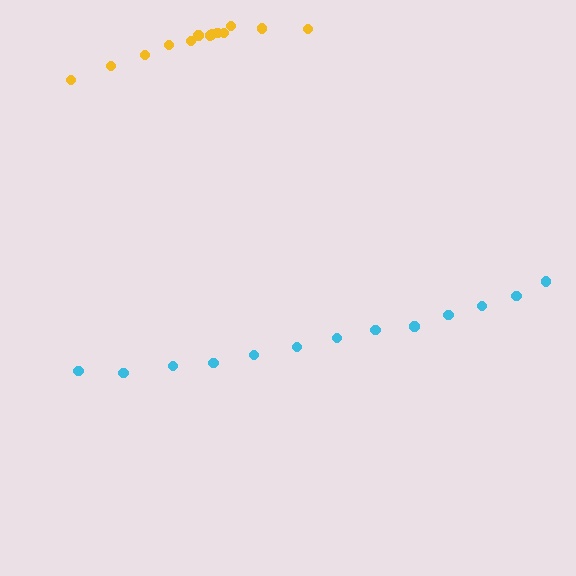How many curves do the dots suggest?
There are 2 distinct paths.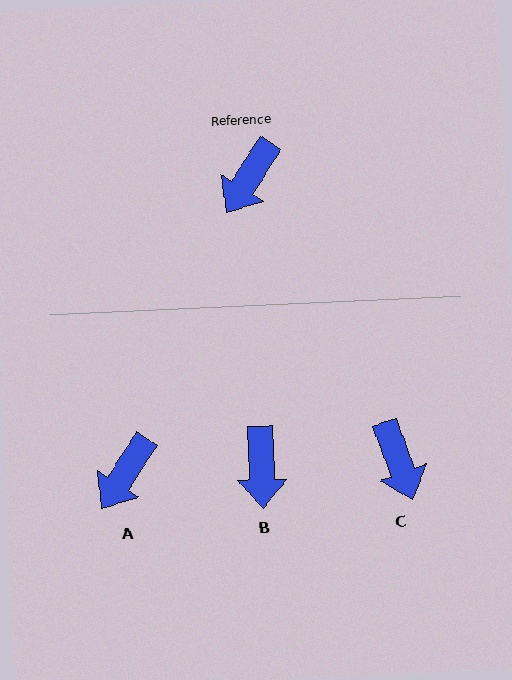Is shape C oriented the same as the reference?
No, it is off by about 53 degrees.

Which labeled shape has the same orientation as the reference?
A.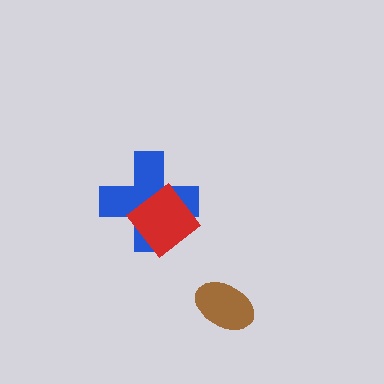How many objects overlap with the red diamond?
1 object overlaps with the red diamond.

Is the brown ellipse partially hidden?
No, no other shape covers it.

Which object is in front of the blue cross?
The red diamond is in front of the blue cross.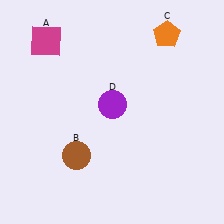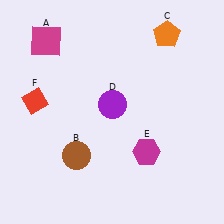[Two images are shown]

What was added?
A magenta hexagon (E), a red diamond (F) were added in Image 2.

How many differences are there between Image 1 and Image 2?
There are 2 differences between the two images.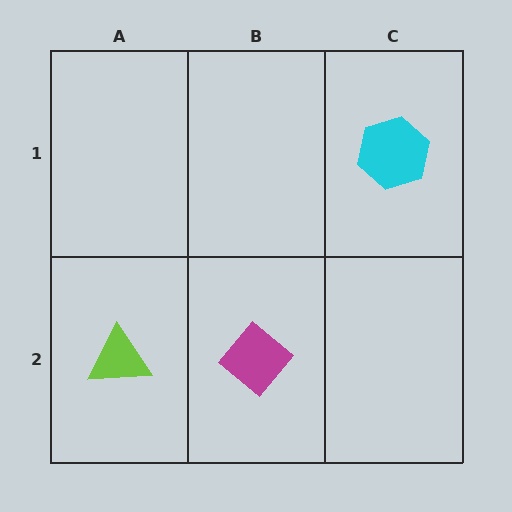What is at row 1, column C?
A cyan hexagon.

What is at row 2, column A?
A lime triangle.